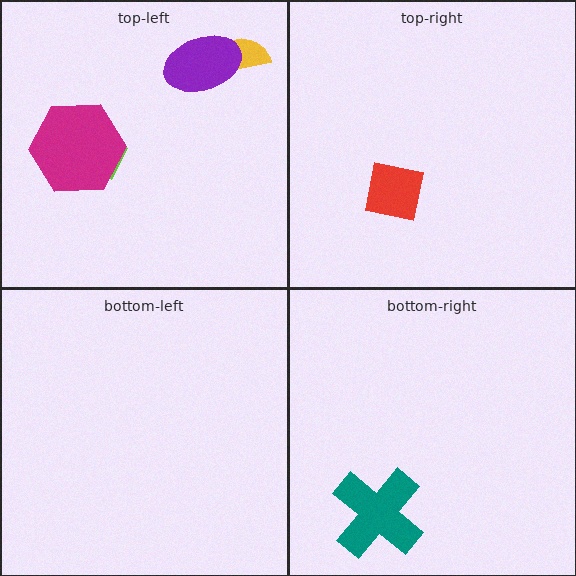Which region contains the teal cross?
The bottom-right region.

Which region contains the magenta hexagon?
The top-left region.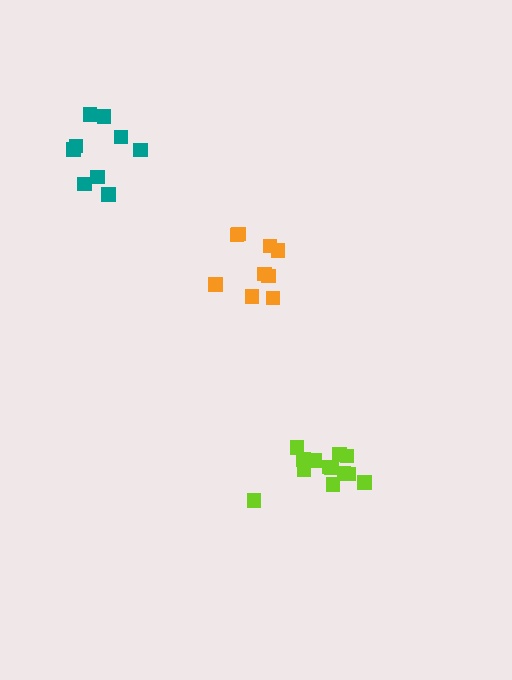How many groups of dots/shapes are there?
There are 3 groups.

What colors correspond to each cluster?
The clusters are colored: teal, lime, orange.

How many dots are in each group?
Group 1: 9 dots, Group 2: 13 dots, Group 3: 9 dots (31 total).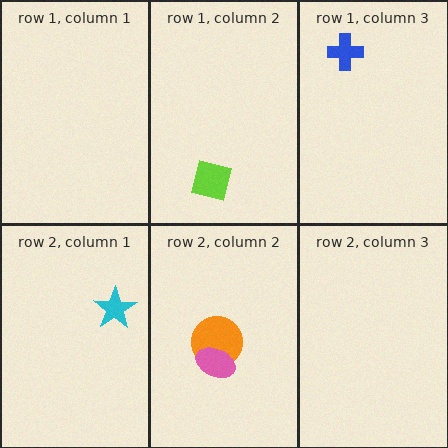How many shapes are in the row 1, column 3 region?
1.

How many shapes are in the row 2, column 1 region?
1.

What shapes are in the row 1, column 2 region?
The lime square.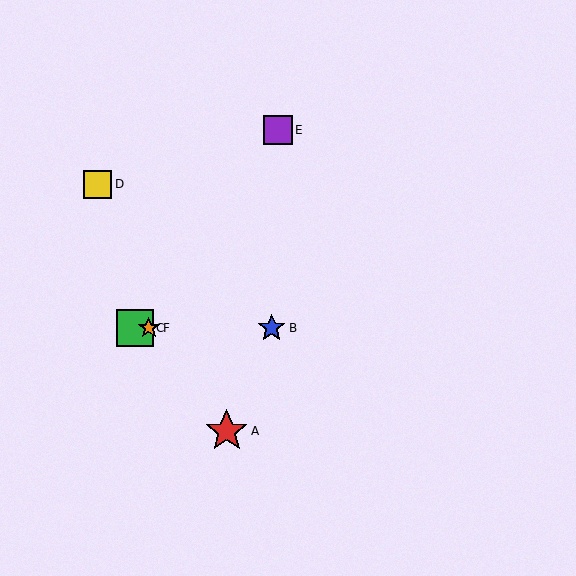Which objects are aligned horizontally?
Objects B, C, F are aligned horizontally.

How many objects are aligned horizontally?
3 objects (B, C, F) are aligned horizontally.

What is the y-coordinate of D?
Object D is at y≈184.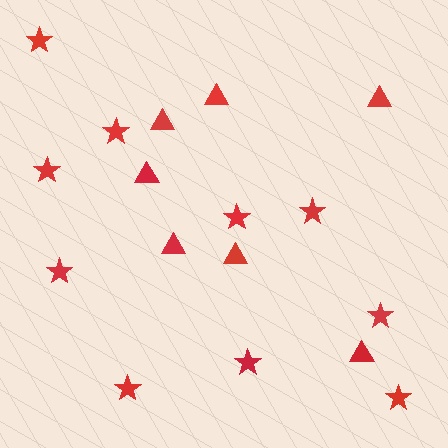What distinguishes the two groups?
There are 2 groups: one group of stars (10) and one group of triangles (7).